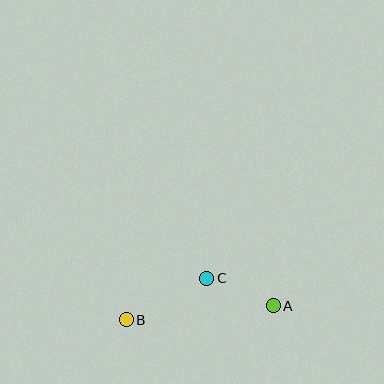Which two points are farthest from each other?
Points A and B are farthest from each other.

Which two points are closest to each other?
Points A and C are closest to each other.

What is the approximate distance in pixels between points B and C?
The distance between B and C is approximately 90 pixels.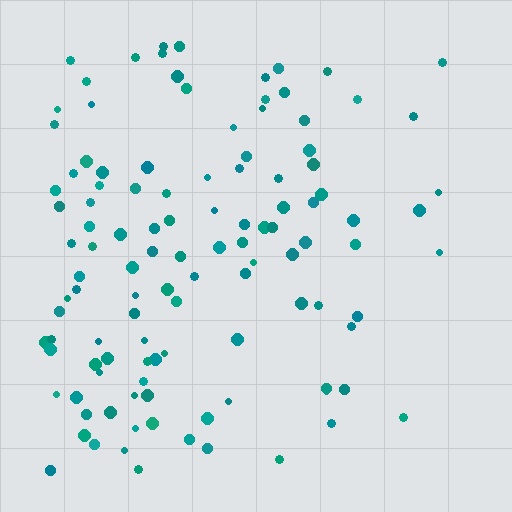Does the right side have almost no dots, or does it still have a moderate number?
Still a moderate number, just noticeably fewer than the left.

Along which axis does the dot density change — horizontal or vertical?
Horizontal.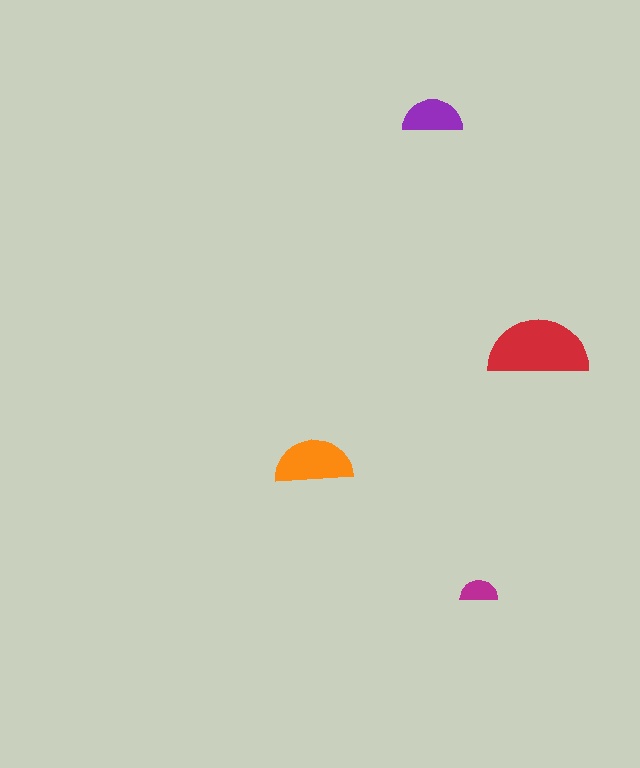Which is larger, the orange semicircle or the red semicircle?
The red one.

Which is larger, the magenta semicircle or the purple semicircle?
The purple one.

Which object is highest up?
The purple semicircle is topmost.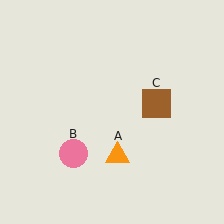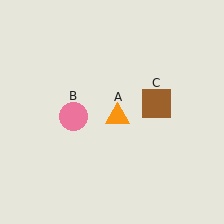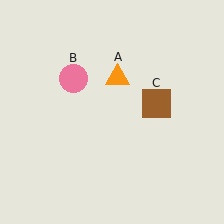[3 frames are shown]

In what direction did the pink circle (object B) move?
The pink circle (object B) moved up.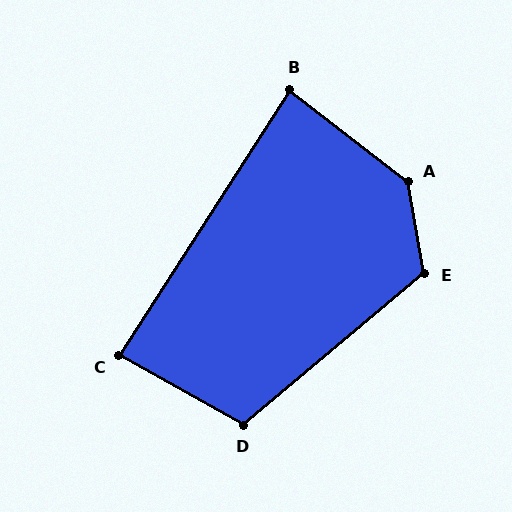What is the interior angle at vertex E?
Approximately 120 degrees (obtuse).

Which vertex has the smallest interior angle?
B, at approximately 85 degrees.